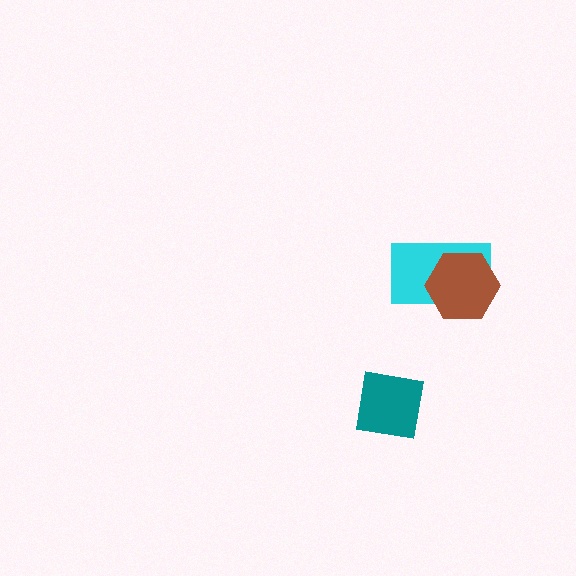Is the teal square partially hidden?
No, no other shape covers it.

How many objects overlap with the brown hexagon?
1 object overlaps with the brown hexagon.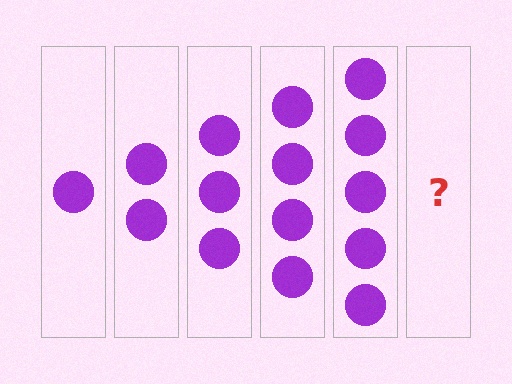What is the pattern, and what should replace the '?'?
The pattern is that each step adds one more circle. The '?' should be 6 circles.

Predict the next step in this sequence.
The next step is 6 circles.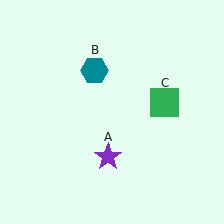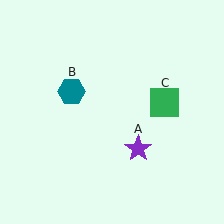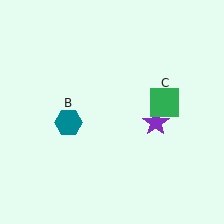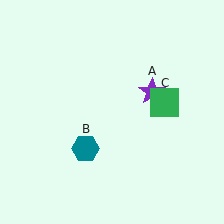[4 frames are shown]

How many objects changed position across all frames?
2 objects changed position: purple star (object A), teal hexagon (object B).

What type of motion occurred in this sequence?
The purple star (object A), teal hexagon (object B) rotated counterclockwise around the center of the scene.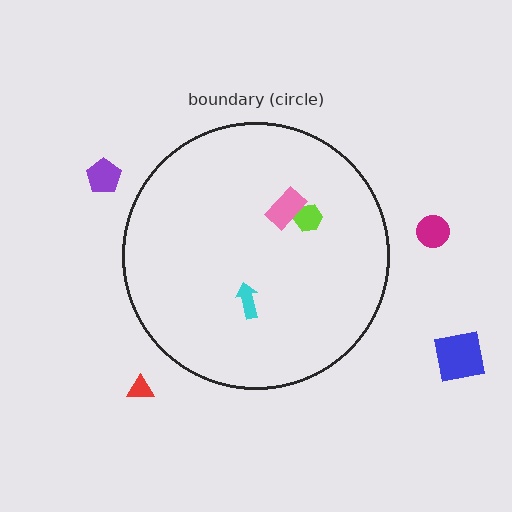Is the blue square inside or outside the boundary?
Outside.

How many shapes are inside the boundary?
3 inside, 4 outside.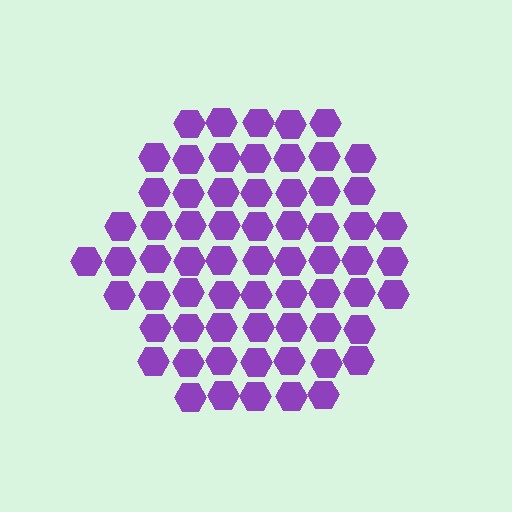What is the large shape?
The large shape is a hexagon.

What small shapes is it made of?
It is made of small hexagons.